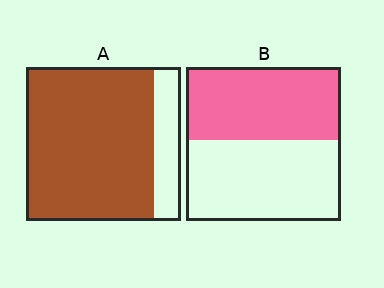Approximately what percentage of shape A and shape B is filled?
A is approximately 85% and B is approximately 45%.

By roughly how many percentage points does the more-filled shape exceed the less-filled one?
By roughly 35 percentage points (A over B).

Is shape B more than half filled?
Roughly half.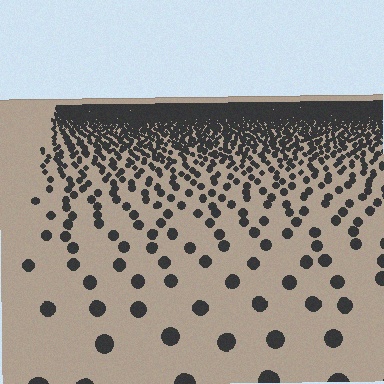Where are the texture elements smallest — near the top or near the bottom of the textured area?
Near the top.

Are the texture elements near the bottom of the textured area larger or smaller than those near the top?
Larger. Near the bottom, elements are closer to the viewer and appear at a bigger on-screen size.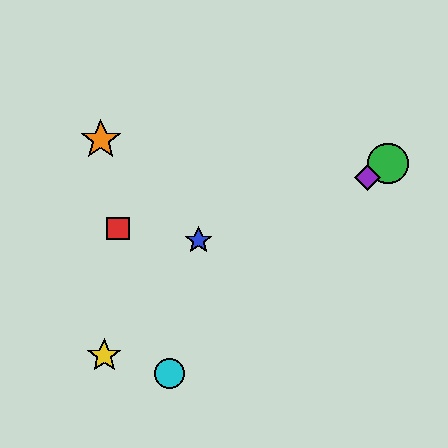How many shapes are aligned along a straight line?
3 shapes (the green circle, the yellow star, the purple diamond) are aligned along a straight line.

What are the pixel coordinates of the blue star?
The blue star is at (199, 240).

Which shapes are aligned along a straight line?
The green circle, the yellow star, the purple diamond are aligned along a straight line.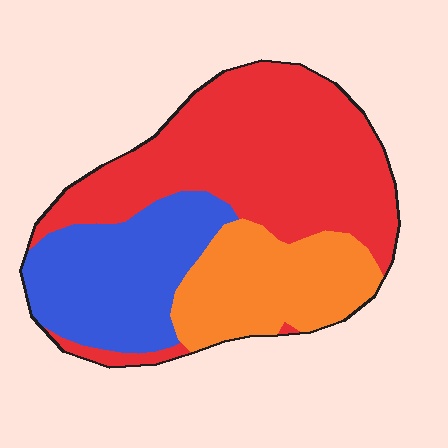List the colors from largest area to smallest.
From largest to smallest: red, blue, orange.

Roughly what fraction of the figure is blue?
Blue covers around 25% of the figure.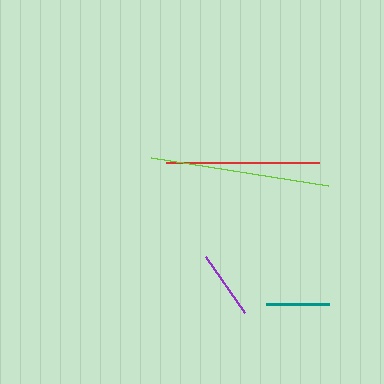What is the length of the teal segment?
The teal segment is approximately 63 pixels long.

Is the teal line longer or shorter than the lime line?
The lime line is longer than the teal line.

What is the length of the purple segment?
The purple segment is approximately 68 pixels long.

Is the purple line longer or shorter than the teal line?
The purple line is longer than the teal line.